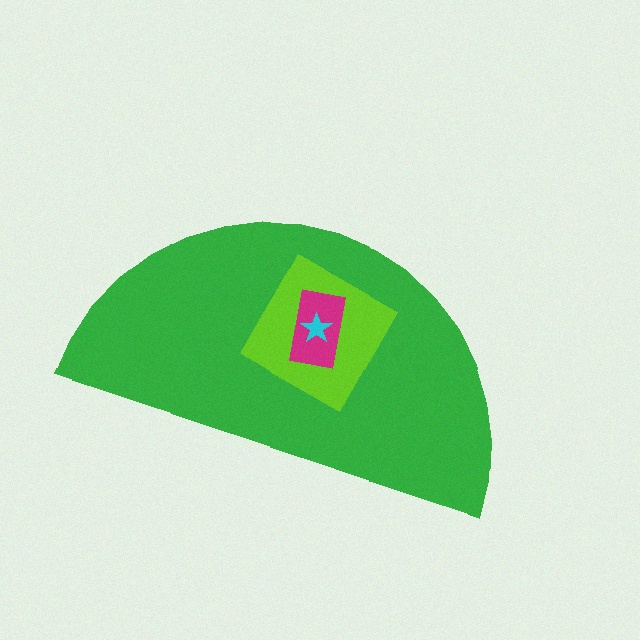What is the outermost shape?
The green semicircle.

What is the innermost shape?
The cyan star.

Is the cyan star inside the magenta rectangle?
Yes.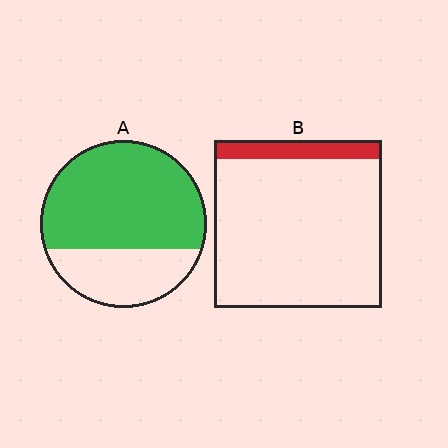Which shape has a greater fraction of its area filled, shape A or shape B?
Shape A.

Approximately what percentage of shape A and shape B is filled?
A is approximately 70% and B is approximately 10%.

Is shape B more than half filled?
No.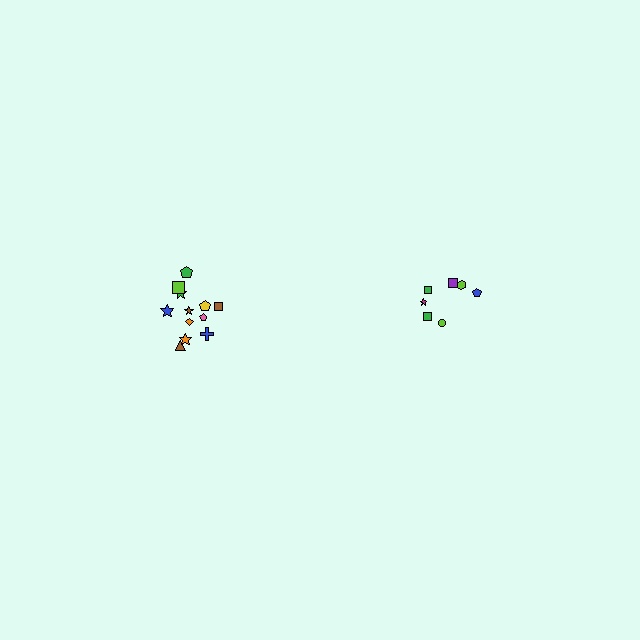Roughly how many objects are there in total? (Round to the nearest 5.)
Roughly 20 objects in total.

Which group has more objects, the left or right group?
The left group.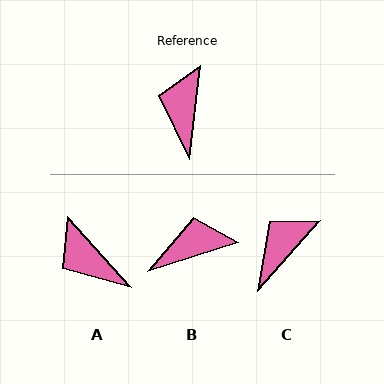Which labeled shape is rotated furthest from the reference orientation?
B, about 65 degrees away.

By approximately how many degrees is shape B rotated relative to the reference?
Approximately 65 degrees clockwise.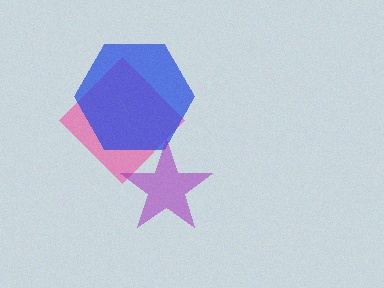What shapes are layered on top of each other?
The layered shapes are: a pink diamond, a blue hexagon, a purple star.